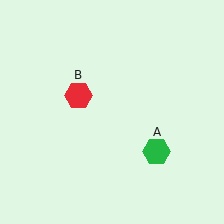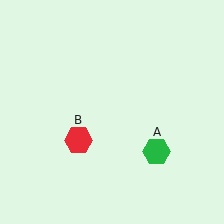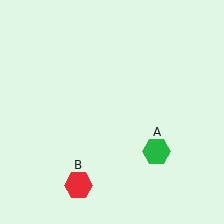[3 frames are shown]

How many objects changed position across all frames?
1 object changed position: red hexagon (object B).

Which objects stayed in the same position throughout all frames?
Green hexagon (object A) remained stationary.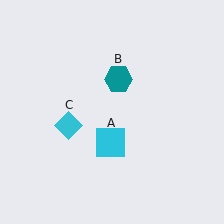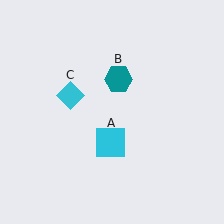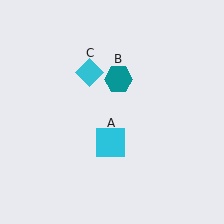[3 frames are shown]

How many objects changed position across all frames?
1 object changed position: cyan diamond (object C).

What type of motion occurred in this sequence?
The cyan diamond (object C) rotated clockwise around the center of the scene.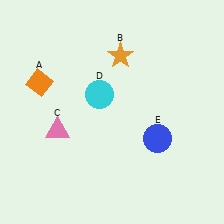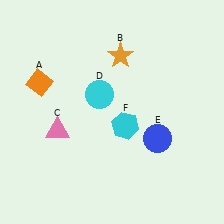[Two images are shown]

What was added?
A cyan hexagon (F) was added in Image 2.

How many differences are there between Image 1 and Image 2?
There is 1 difference between the two images.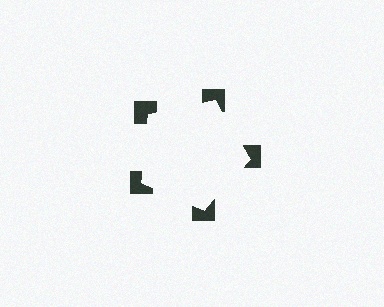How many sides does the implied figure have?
5 sides.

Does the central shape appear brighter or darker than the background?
It typically appears slightly brighter than the background, even though no actual brightness change is drawn.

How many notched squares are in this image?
There are 5 — one at each vertex of the illusory pentagon.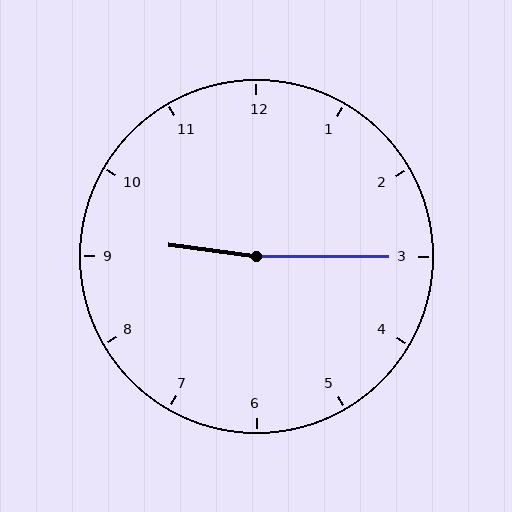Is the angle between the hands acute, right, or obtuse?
It is obtuse.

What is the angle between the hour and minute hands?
Approximately 172 degrees.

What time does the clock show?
9:15.